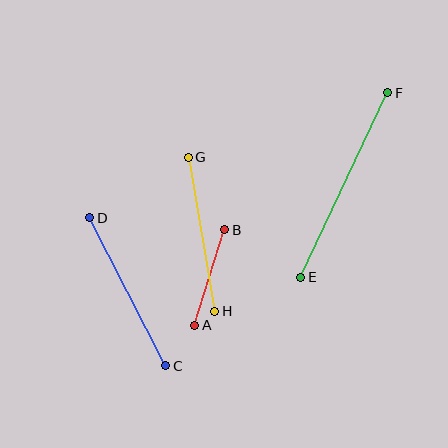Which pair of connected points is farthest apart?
Points E and F are farthest apart.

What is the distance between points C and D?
The distance is approximately 166 pixels.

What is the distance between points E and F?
The distance is approximately 204 pixels.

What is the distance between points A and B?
The distance is approximately 100 pixels.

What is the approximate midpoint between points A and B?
The midpoint is at approximately (210, 277) pixels.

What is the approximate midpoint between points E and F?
The midpoint is at approximately (344, 185) pixels.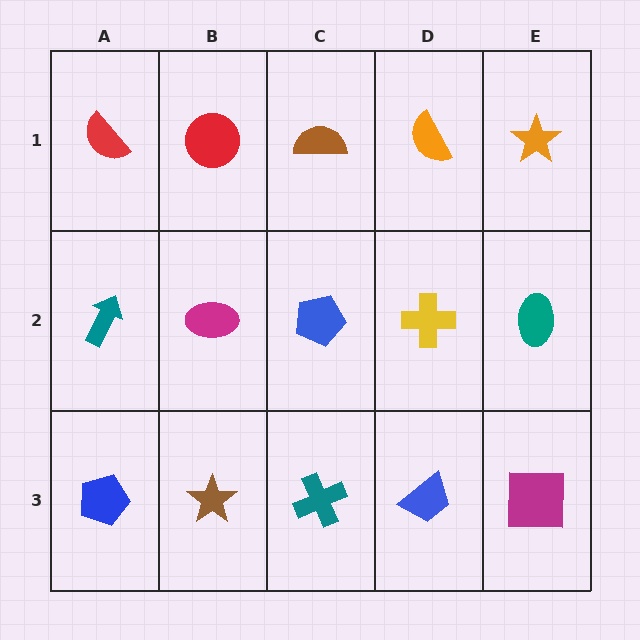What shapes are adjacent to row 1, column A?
A teal arrow (row 2, column A), a red circle (row 1, column B).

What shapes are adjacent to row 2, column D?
An orange semicircle (row 1, column D), a blue trapezoid (row 3, column D), a blue pentagon (row 2, column C), a teal ellipse (row 2, column E).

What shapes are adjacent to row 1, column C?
A blue pentagon (row 2, column C), a red circle (row 1, column B), an orange semicircle (row 1, column D).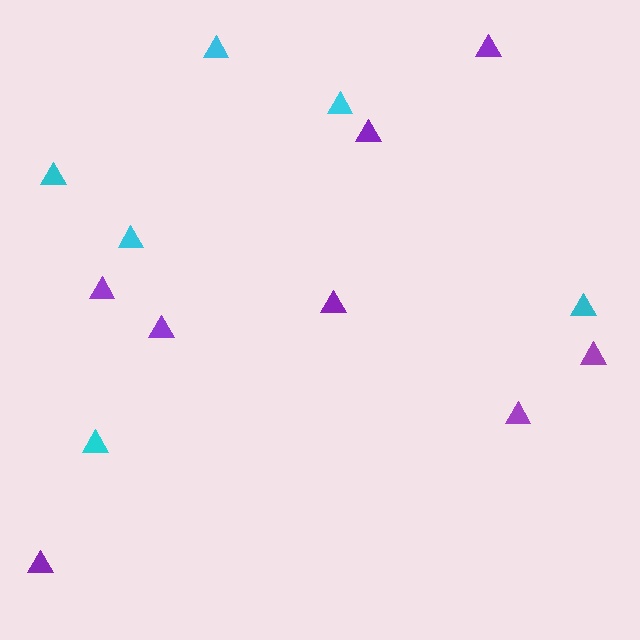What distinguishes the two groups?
There are 2 groups: one group of purple triangles (8) and one group of cyan triangles (6).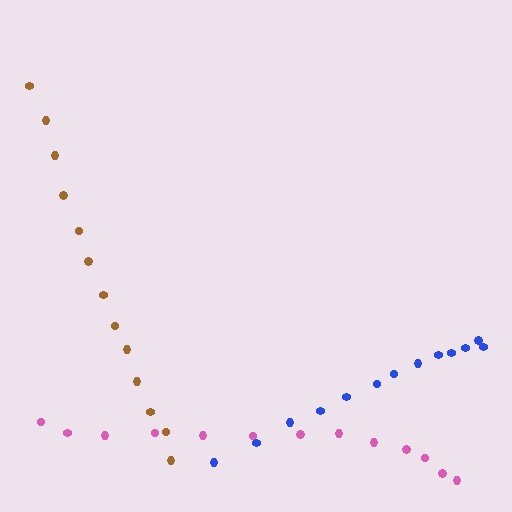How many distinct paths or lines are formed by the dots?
There are 3 distinct paths.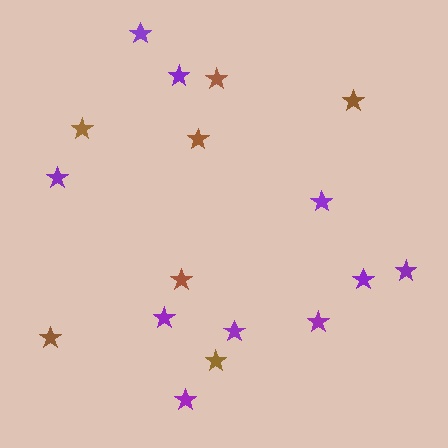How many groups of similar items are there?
There are 2 groups: one group of purple stars (10) and one group of brown stars (7).